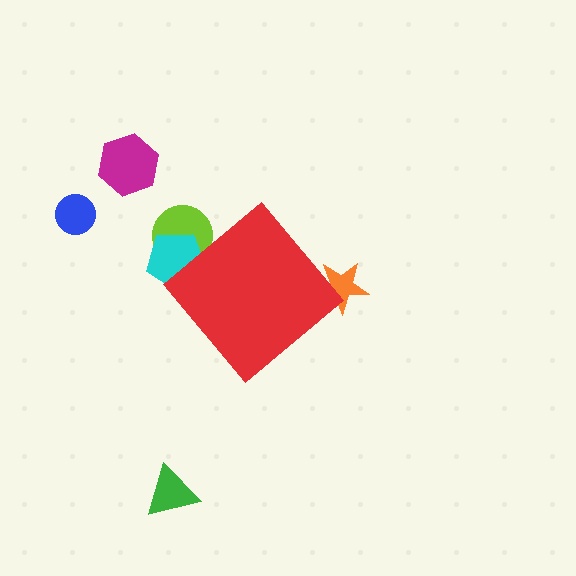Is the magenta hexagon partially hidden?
No, the magenta hexagon is fully visible.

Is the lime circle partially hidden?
Yes, the lime circle is partially hidden behind the red diamond.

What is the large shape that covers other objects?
A red diamond.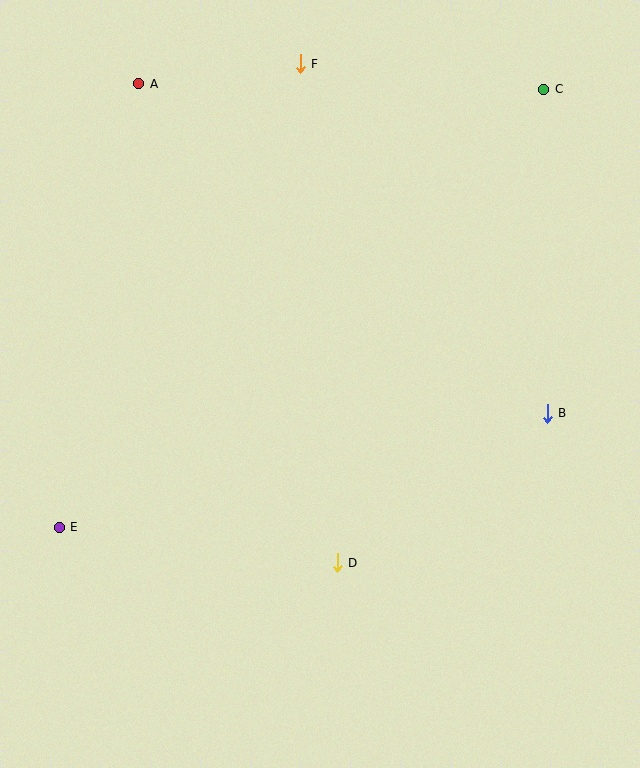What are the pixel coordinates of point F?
Point F is at (300, 64).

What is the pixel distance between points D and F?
The distance between D and F is 500 pixels.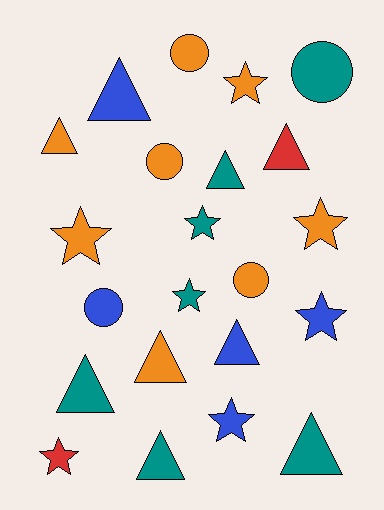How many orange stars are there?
There are 3 orange stars.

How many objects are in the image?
There are 22 objects.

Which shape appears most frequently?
Triangle, with 9 objects.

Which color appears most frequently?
Orange, with 8 objects.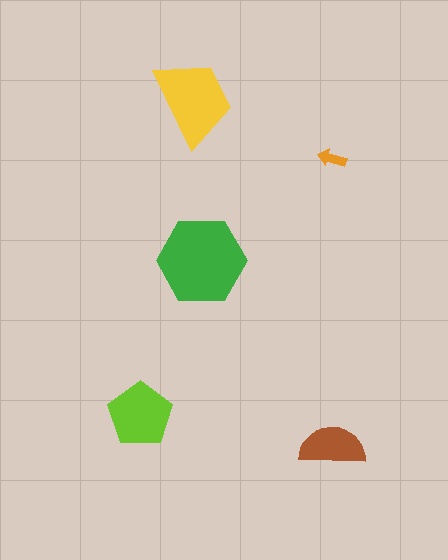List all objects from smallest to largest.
The orange arrow, the brown semicircle, the lime pentagon, the yellow trapezoid, the green hexagon.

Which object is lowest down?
The brown semicircle is bottommost.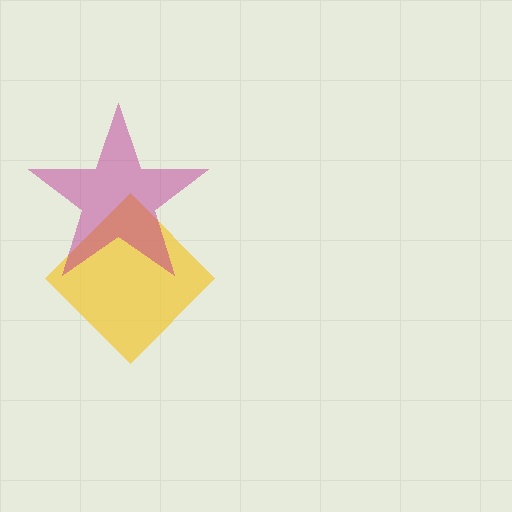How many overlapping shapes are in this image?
There are 2 overlapping shapes in the image.